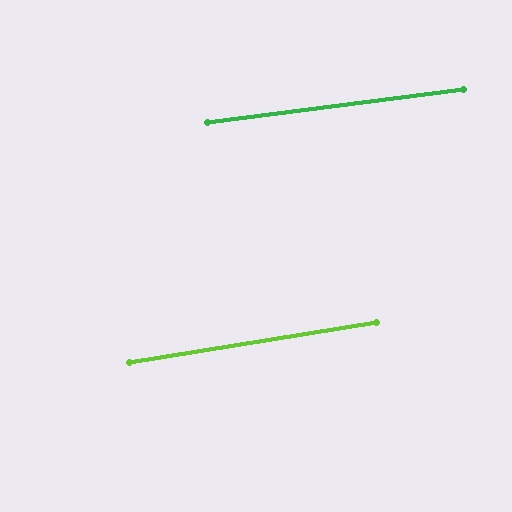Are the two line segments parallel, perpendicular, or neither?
Parallel — their directions differ by only 2.0°.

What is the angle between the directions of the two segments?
Approximately 2 degrees.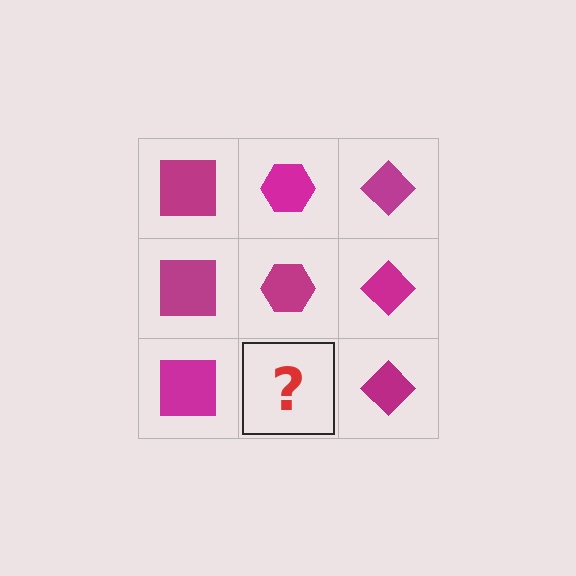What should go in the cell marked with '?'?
The missing cell should contain a magenta hexagon.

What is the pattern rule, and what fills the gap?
The rule is that each column has a consistent shape. The gap should be filled with a magenta hexagon.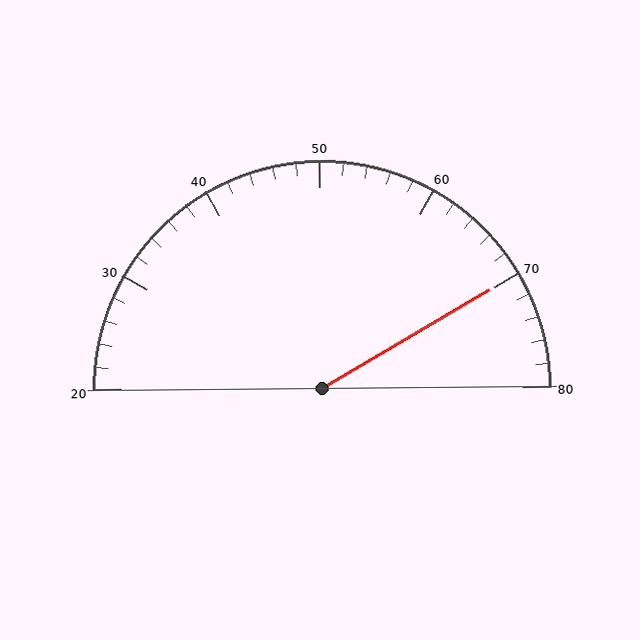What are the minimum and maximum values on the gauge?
The gauge ranges from 20 to 80.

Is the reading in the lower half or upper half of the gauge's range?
The reading is in the upper half of the range (20 to 80).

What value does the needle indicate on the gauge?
The needle indicates approximately 70.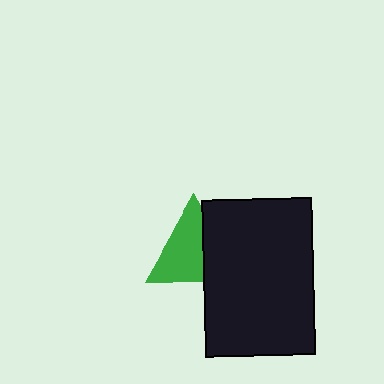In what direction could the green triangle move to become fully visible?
The green triangle could move left. That would shift it out from behind the black rectangle entirely.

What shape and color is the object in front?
The object in front is a black rectangle.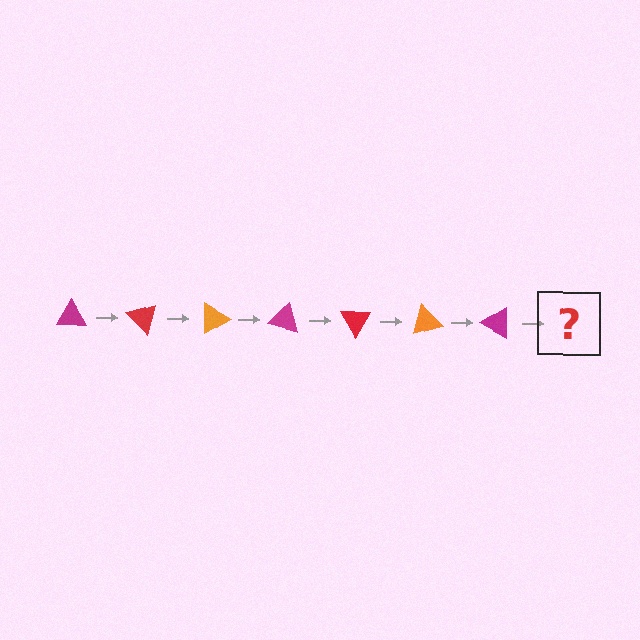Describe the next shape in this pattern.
It should be a red triangle, rotated 315 degrees from the start.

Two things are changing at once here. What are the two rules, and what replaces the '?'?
The two rules are that it rotates 45 degrees each step and the color cycles through magenta, red, and orange. The '?' should be a red triangle, rotated 315 degrees from the start.